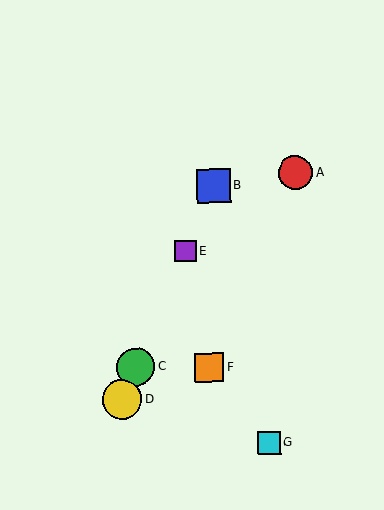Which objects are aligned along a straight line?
Objects B, C, D, E are aligned along a straight line.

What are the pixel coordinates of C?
Object C is at (136, 367).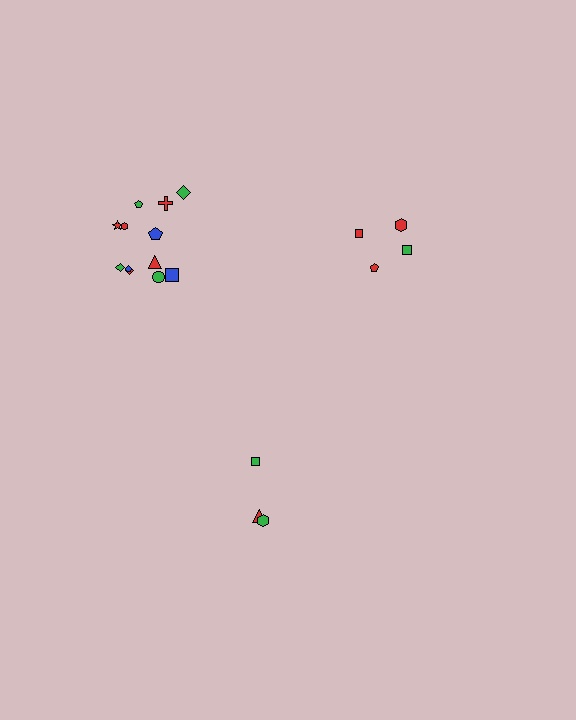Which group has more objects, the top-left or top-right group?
The top-left group.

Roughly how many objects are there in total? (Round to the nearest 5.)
Roughly 20 objects in total.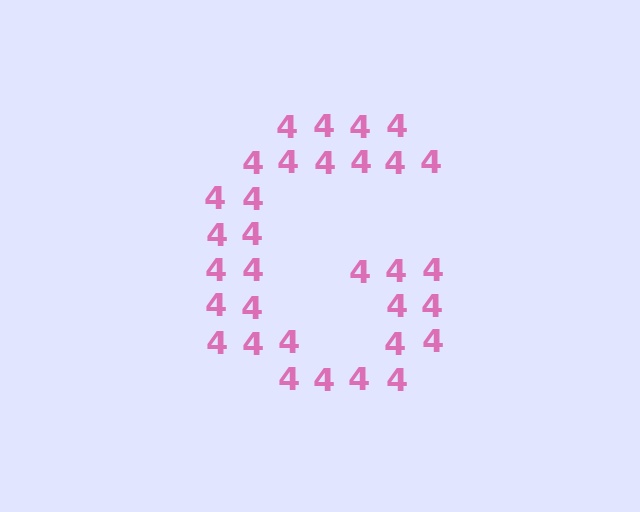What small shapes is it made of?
It is made of small digit 4's.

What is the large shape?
The large shape is the letter G.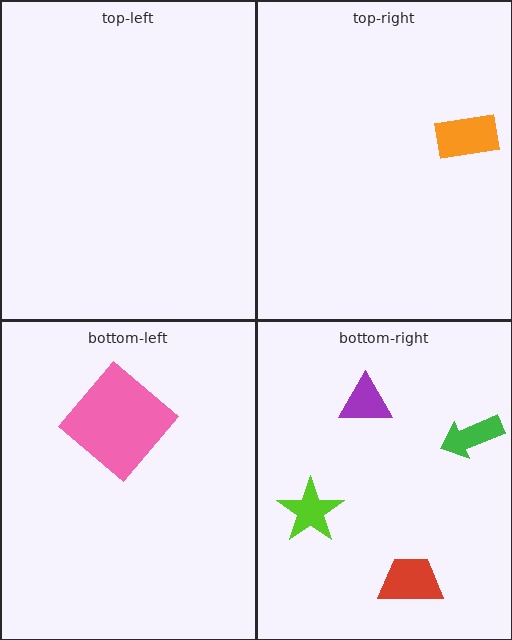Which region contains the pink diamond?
The bottom-left region.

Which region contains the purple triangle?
The bottom-right region.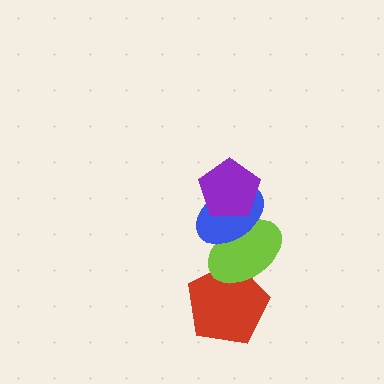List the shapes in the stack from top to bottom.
From top to bottom: the purple pentagon, the blue ellipse, the lime ellipse, the red pentagon.